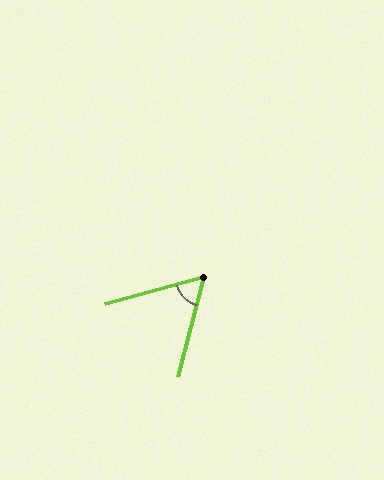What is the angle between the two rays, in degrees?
Approximately 61 degrees.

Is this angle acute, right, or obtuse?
It is acute.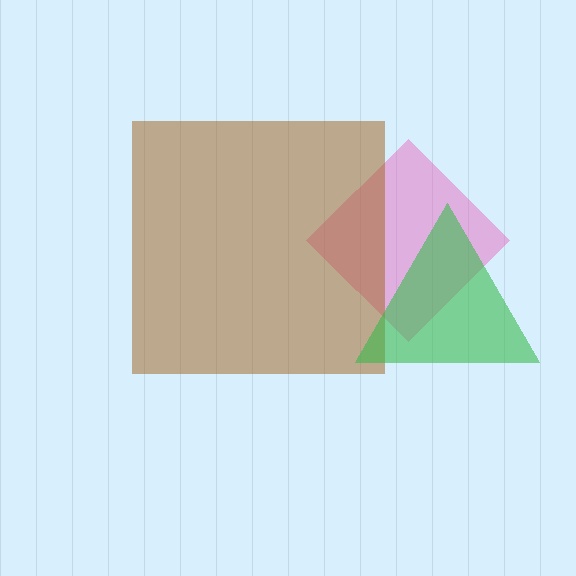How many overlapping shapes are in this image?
There are 3 overlapping shapes in the image.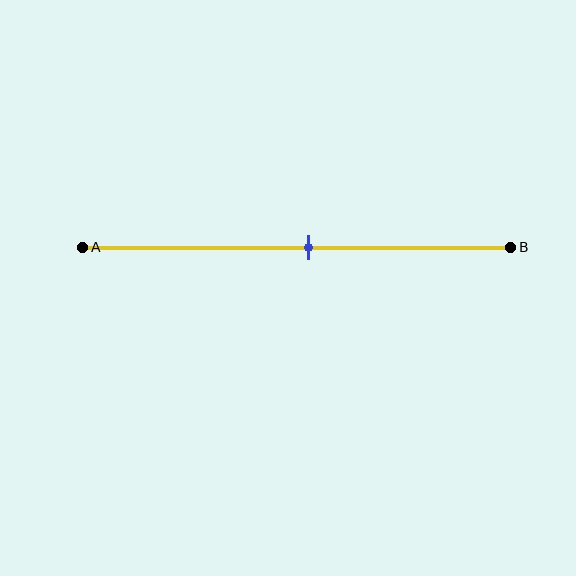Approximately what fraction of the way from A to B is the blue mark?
The blue mark is approximately 55% of the way from A to B.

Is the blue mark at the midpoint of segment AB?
Yes, the mark is approximately at the midpoint.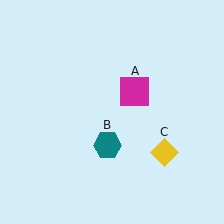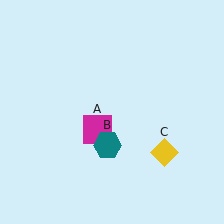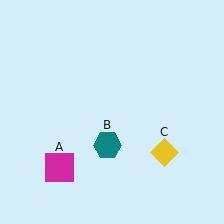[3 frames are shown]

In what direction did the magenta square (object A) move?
The magenta square (object A) moved down and to the left.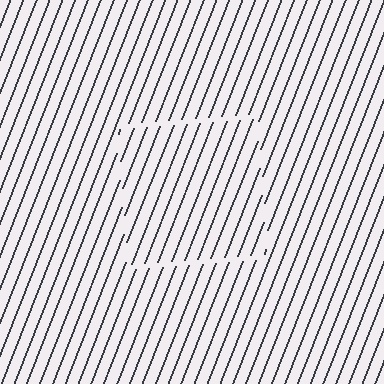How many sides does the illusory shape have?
4 sides — the line-ends trace a square.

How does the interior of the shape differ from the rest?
The interior of the shape contains the same grating, shifted by half a period — the contour is defined by the phase discontinuity where line-ends from the inner and outer gratings abut.